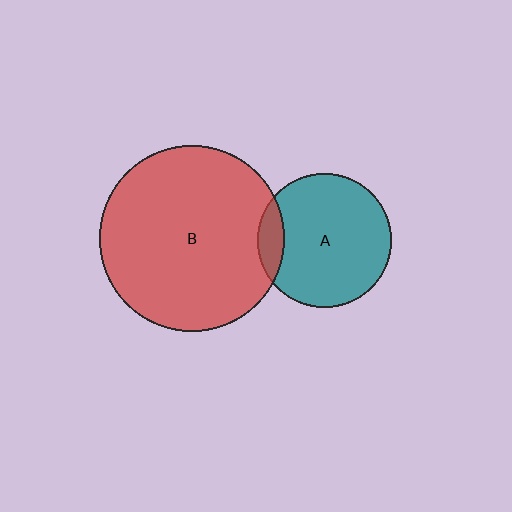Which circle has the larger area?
Circle B (red).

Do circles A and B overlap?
Yes.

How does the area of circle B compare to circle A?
Approximately 1.9 times.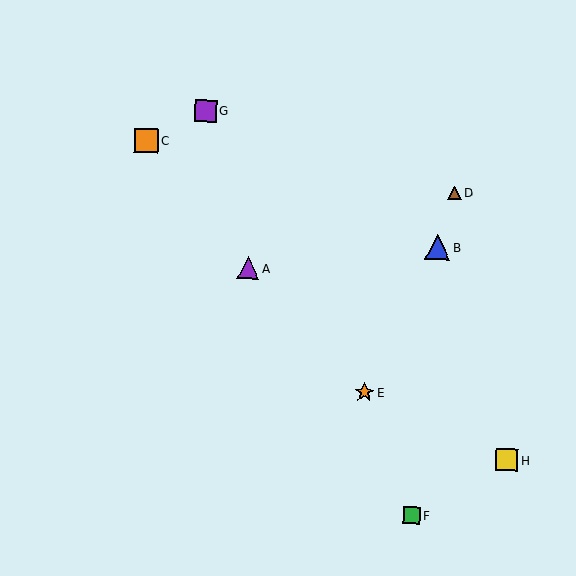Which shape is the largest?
The blue triangle (labeled B) is the largest.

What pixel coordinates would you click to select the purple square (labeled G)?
Click at (205, 111) to select the purple square G.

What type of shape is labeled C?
Shape C is an orange square.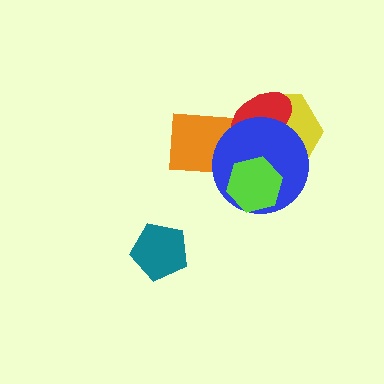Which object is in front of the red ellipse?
The blue circle is in front of the red ellipse.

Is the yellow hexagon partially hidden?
Yes, it is partially covered by another shape.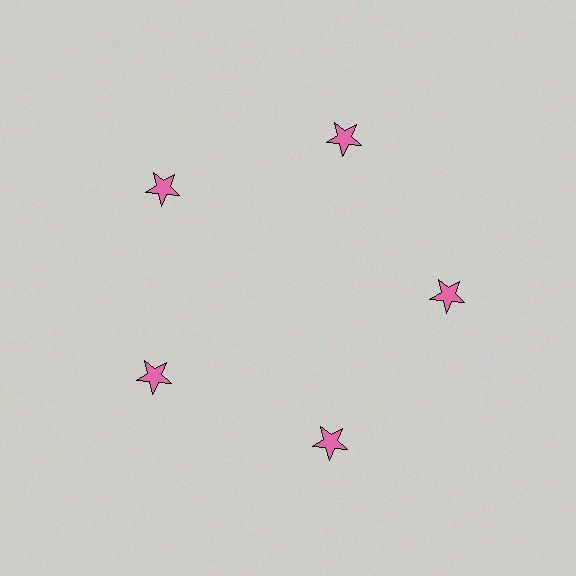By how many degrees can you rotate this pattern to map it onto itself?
The pattern maps onto itself every 72 degrees of rotation.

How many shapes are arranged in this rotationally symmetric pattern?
There are 5 shapes, arranged in 5 groups of 1.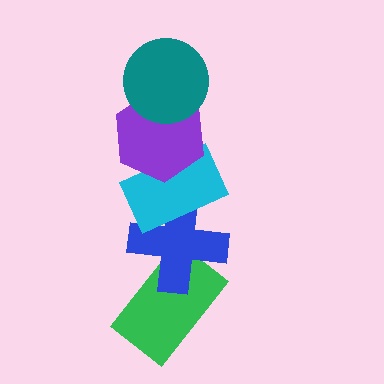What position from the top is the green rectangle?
The green rectangle is 5th from the top.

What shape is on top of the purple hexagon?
The teal circle is on top of the purple hexagon.